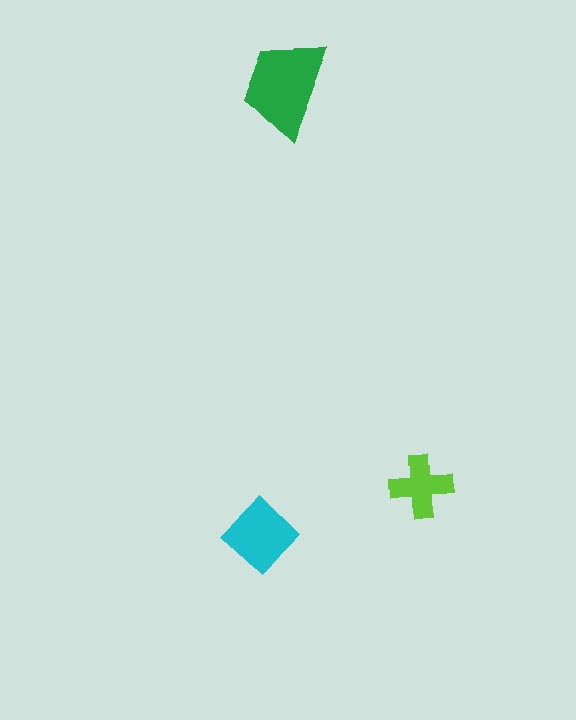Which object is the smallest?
The lime cross.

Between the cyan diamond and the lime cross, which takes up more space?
The cyan diamond.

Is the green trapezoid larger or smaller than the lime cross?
Larger.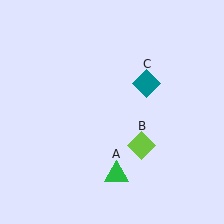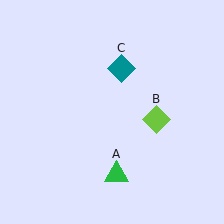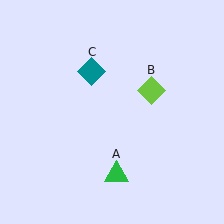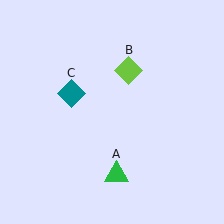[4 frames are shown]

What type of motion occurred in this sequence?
The lime diamond (object B), teal diamond (object C) rotated counterclockwise around the center of the scene.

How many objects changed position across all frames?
2 objects changed position: lime diamond (object B), teal diamond (object C).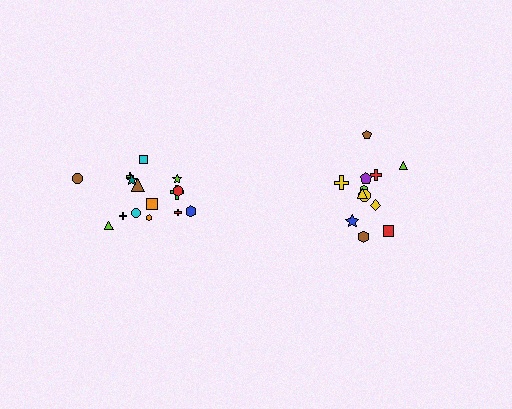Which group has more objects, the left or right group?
The left group.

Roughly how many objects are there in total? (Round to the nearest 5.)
Roughly 25 objects in total.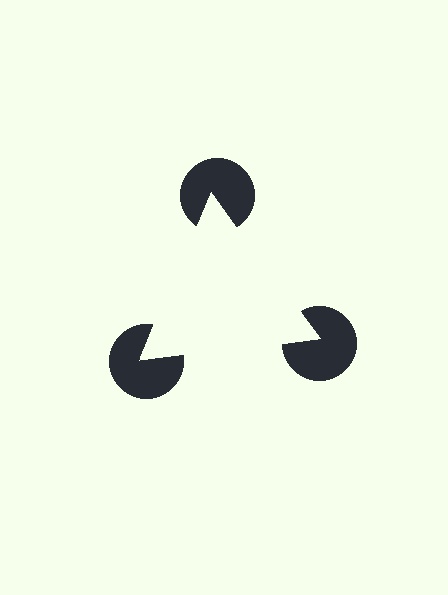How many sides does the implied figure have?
3 sides.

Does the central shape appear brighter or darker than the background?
It typically appears slightly brighter than the background, even though no actual brightness change is drawn.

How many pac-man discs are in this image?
There are 3 — one at each vertex of the illusory triangle.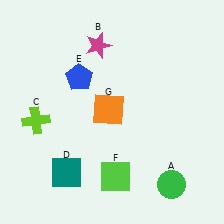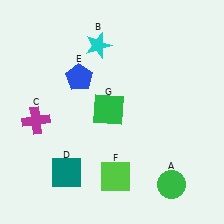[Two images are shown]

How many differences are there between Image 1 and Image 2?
There are 3 differences between the two images.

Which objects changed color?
B changed from magenta to cyan. C changed from lime to magenta. G changed from orange to green.